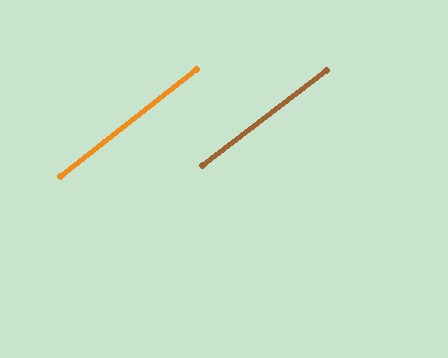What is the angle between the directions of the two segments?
Approximately 1 degree.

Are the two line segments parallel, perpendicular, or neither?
Parallel — their directions differ by only 0.8°.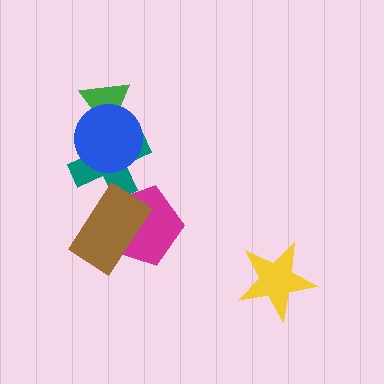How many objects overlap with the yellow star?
0 objects overlap with the yellow star.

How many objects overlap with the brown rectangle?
2 objects overlap with the brown rectangle.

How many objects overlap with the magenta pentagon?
1 object overlaps with the magenta pentagon.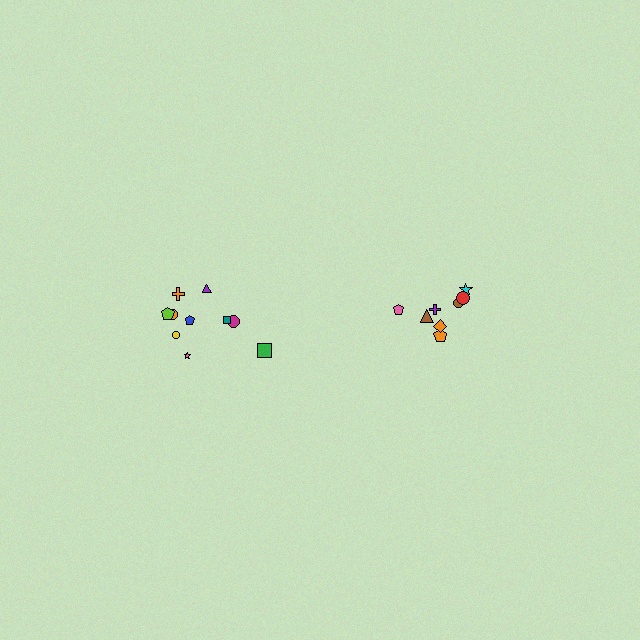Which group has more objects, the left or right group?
The left group.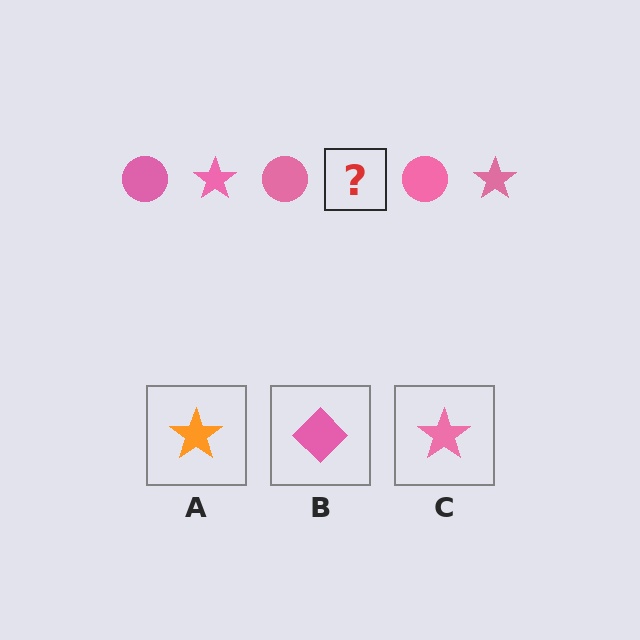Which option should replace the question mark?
Option C.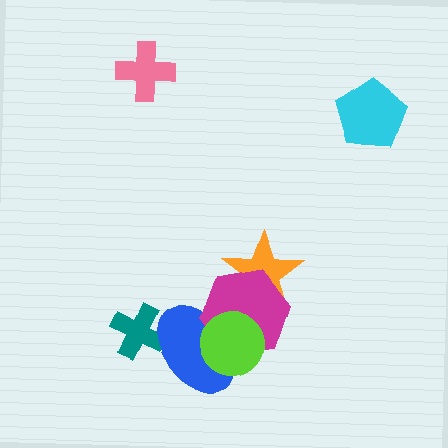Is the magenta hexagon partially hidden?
Yes, it is partially covered by another shape.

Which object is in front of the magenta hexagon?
The lime circle is in front of the magenta hexagon.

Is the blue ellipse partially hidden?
Yes, it is partially covered by another shape.